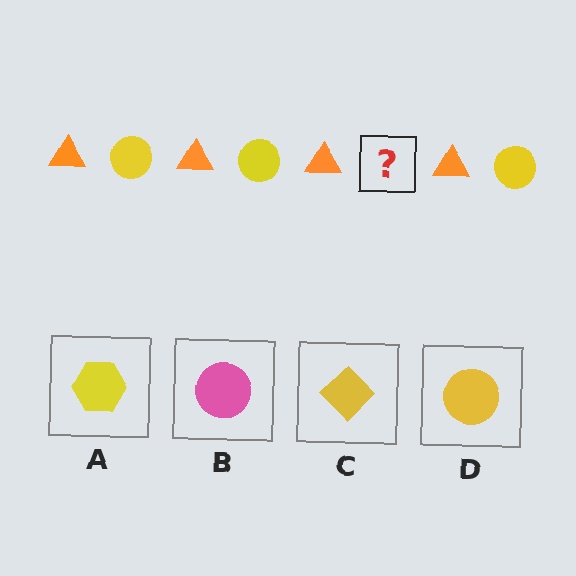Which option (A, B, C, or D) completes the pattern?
D.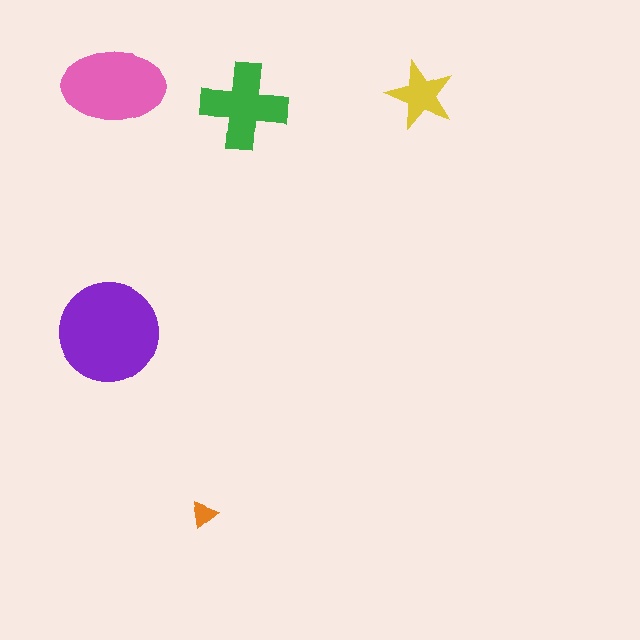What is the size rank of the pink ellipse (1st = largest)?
2nd.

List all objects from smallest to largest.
The orange triangle, the yellow star, the green cross, the pink ellipse, the purple circle.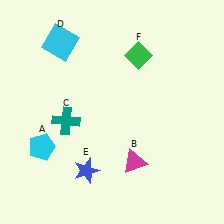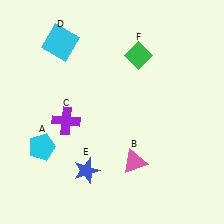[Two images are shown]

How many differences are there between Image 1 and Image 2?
There are 2 differences between the two images.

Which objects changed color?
B changed from magenta to pink. C changed from teal to purple.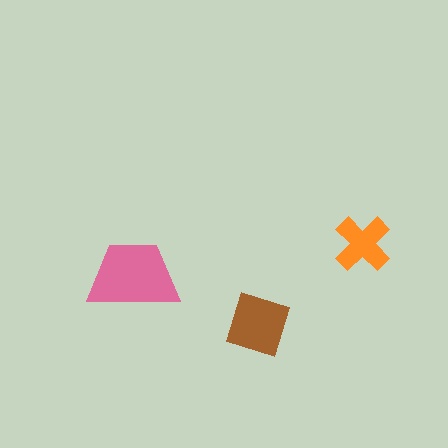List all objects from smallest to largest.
The orange cross, the brown diamond, the pink trapezoid.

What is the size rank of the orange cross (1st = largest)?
3rd.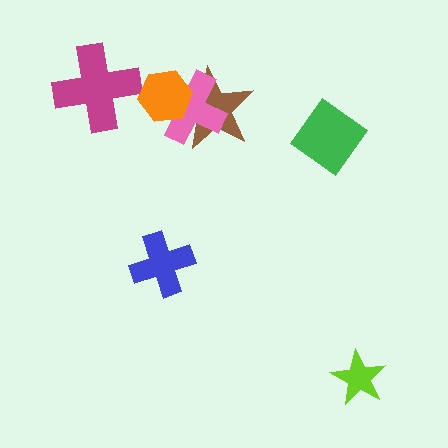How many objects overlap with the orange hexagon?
2 objects overlap with the orange hexagon.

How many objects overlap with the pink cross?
2 objects overlap with the pink cross.